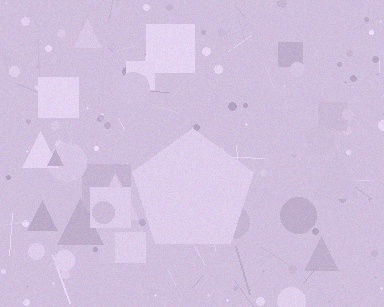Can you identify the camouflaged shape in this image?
The camouflaged shape is a pentagon.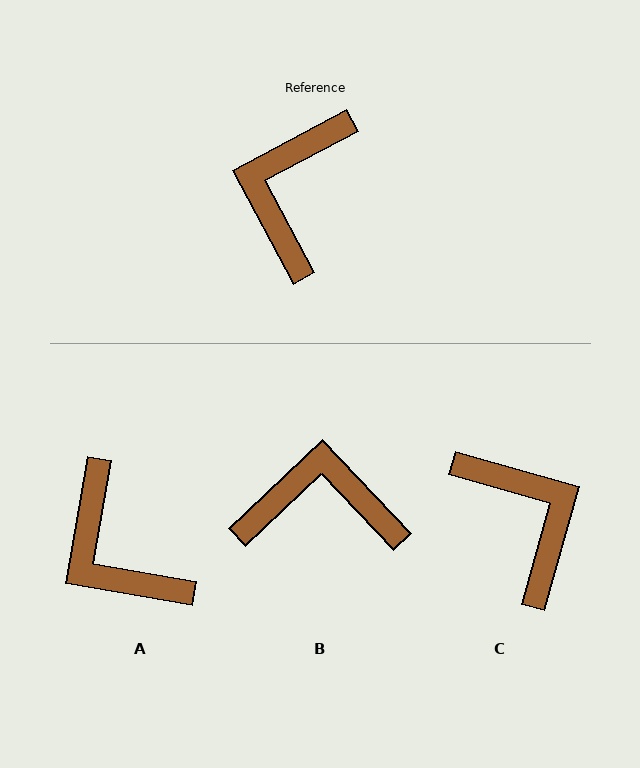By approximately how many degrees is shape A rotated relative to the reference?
Approximately 52 degrees counter-clockwise.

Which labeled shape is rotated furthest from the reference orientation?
C, about 134 degrees away.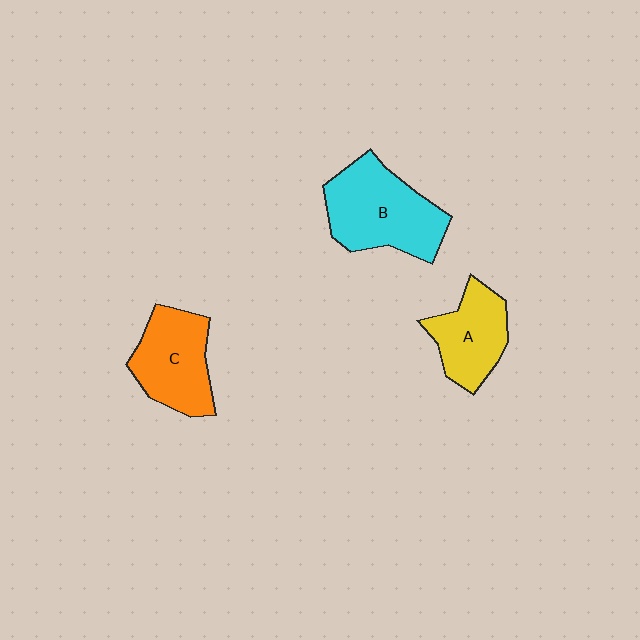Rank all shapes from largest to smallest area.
From largest to smallest: B (cyan), C (orange), A (yellow).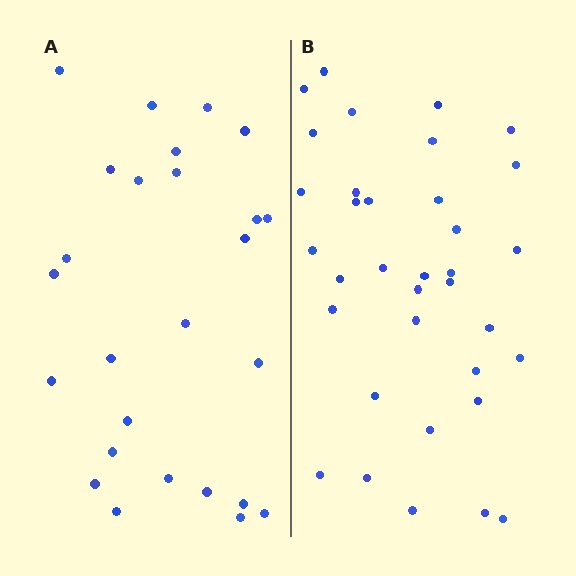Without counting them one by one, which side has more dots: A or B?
Region B (the right region) has more dots.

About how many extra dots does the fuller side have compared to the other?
Region B has roughly 8 or so more dots than region A.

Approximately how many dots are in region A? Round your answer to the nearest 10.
About 30 dots. (The exact count is 26, which rounds to 30.)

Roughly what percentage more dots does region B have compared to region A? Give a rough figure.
About 35% more.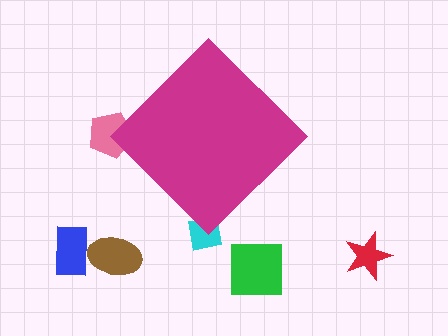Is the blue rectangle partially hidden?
No, the blue rectangle is fully visible.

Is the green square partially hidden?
No, the green square is fully visible.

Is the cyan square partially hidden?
Yes, the cyan square is partially hidden behind the magenta diamond.